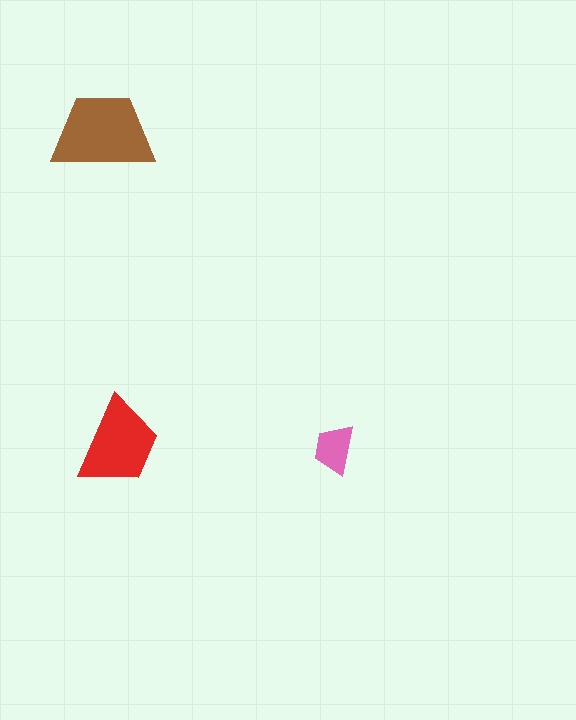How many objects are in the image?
There are 3 objects in the image.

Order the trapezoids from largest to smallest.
the brown one, the red one, the pink one.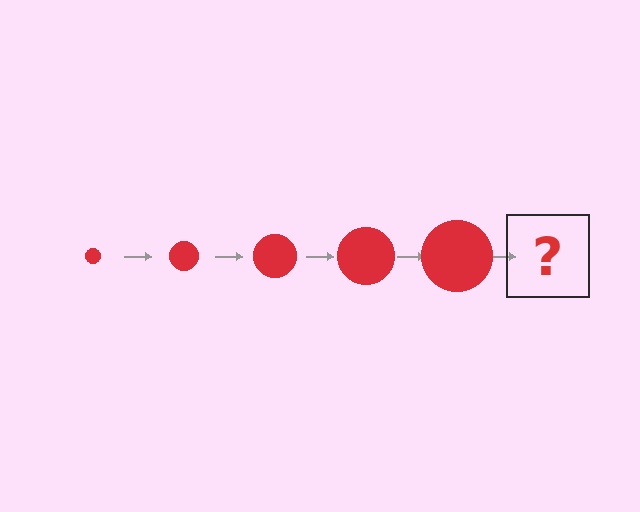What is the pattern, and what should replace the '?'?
The pattern is that the circle gets progressively larger each step. The '?' should be a red circle, larger than the previous one.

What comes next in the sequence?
The next element should be a red circle, larger than the previous one.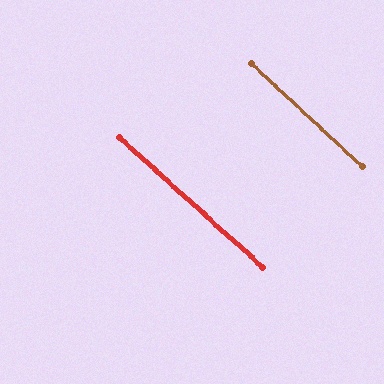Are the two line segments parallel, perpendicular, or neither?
Parallel — their directions differ by only 0.7°.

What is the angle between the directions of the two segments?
Approximately 1 degree.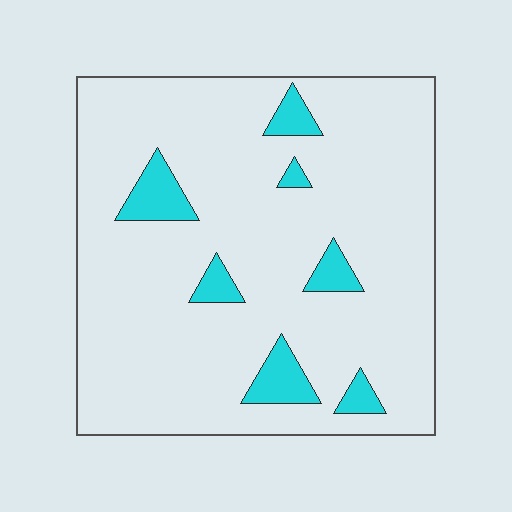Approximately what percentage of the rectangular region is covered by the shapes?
Approximately 10%.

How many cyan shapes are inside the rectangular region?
7.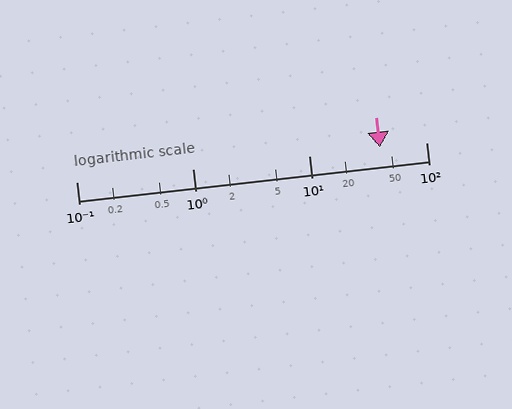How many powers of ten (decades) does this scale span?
The scale spans 3 decades, from 0.1 to 100.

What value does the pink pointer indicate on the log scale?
The pointer indicates approximately 40.